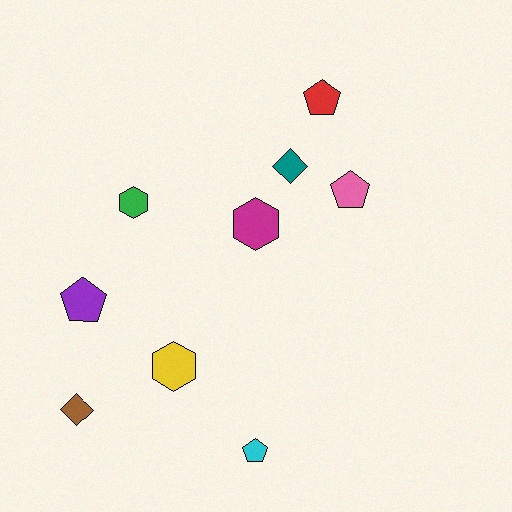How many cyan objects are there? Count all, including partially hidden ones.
There is 1 cyan object.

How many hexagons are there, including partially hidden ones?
There are 3 hexagons.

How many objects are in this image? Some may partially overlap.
There are 9 objects.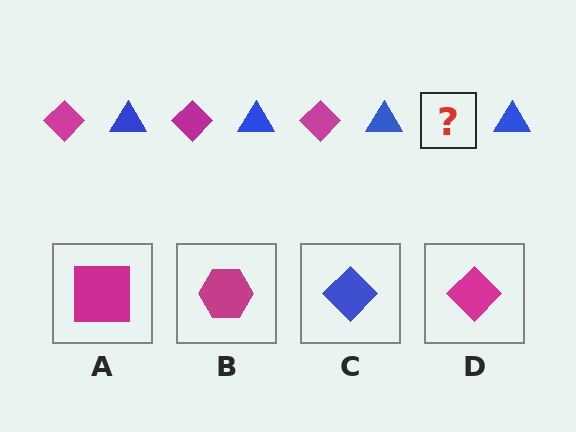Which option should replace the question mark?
Option D.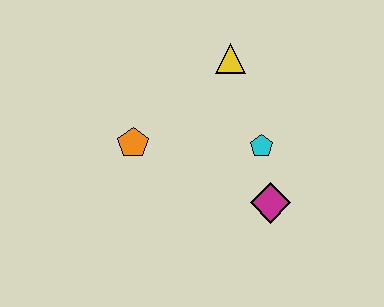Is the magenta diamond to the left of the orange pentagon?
No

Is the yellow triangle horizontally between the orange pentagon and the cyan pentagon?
Yes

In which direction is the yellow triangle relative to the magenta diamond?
The yellow triangle is above the magenta diamond.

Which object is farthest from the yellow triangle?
The magenta diamond is farthest from the yellow triangle.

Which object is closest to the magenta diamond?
The cyan pentagon is closest to the magenta diamond.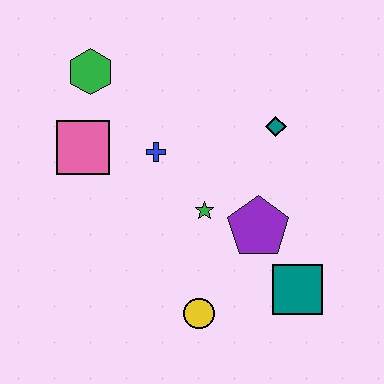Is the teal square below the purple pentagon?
Yes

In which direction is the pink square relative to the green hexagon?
The pink square is below the green hexagon.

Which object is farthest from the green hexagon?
The teal square is farthest from the green hexagon.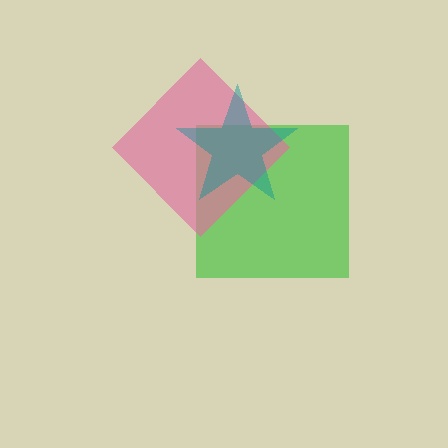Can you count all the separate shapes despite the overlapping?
Yes, there are 3 separate shapes.